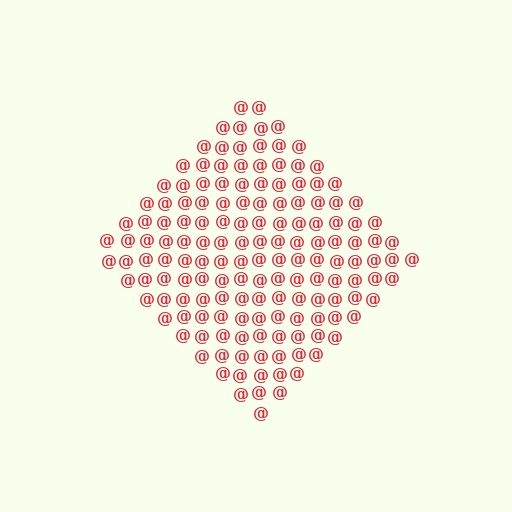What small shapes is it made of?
It is made of small at signs.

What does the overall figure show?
The overall figure shows a diamond.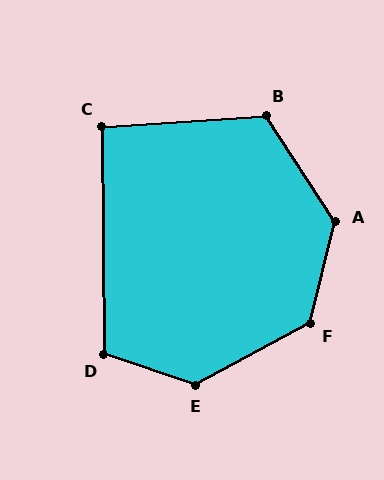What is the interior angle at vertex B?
Approximately 119 degrees (obtuse).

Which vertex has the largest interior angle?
E, at approximately 134 degrees.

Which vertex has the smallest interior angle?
C, at approximately 93 degrees.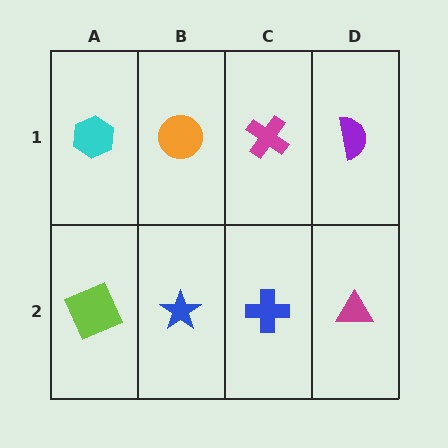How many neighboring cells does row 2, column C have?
3.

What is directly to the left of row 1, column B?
A cyan hexagon.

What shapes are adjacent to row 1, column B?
A blue star (row 2, column B), a cyan hexagon (row 1, column A), a magenta cross (row 1, column C).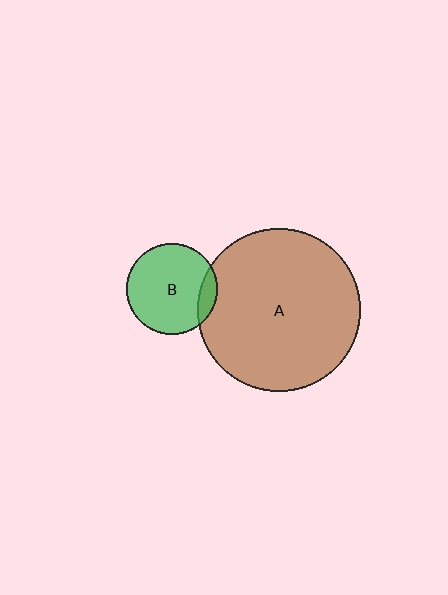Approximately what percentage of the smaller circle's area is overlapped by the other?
Approximately 10%.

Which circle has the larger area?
Circle A (brown).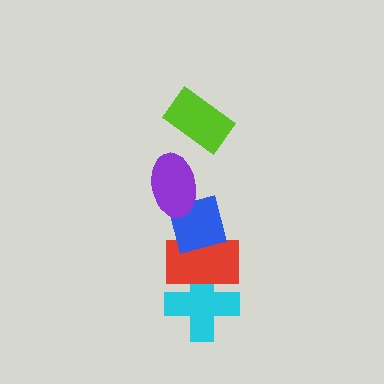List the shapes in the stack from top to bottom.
From top to bottom: the lime rectangle, the purple ellipse, the blue square, the red rectangle, the cyan cross.